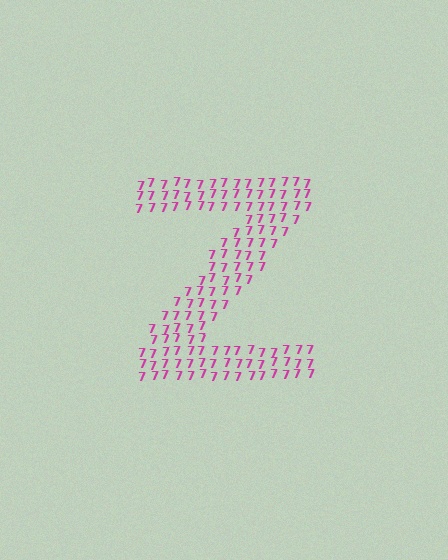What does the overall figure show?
The overall figure shows the letter Z.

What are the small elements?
The small elements are digit 7's.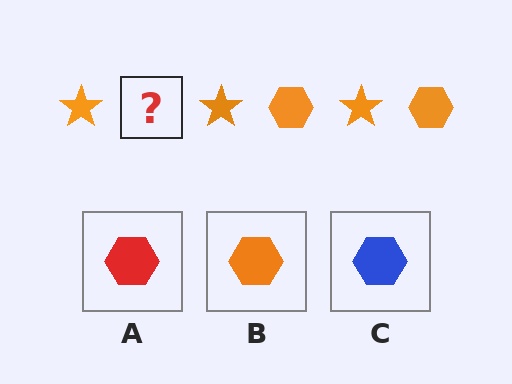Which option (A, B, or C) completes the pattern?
B.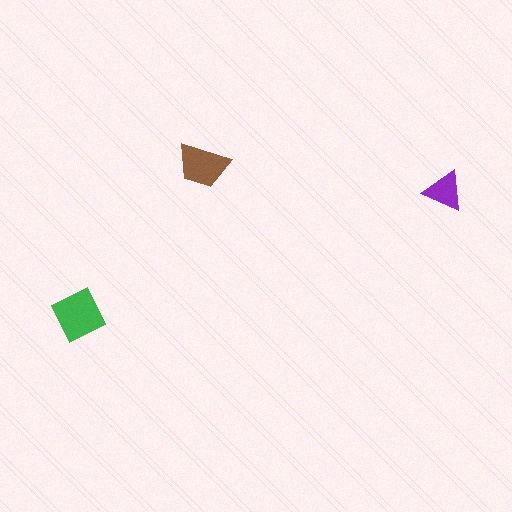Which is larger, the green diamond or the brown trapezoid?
The green diamond.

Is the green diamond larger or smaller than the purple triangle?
Larger.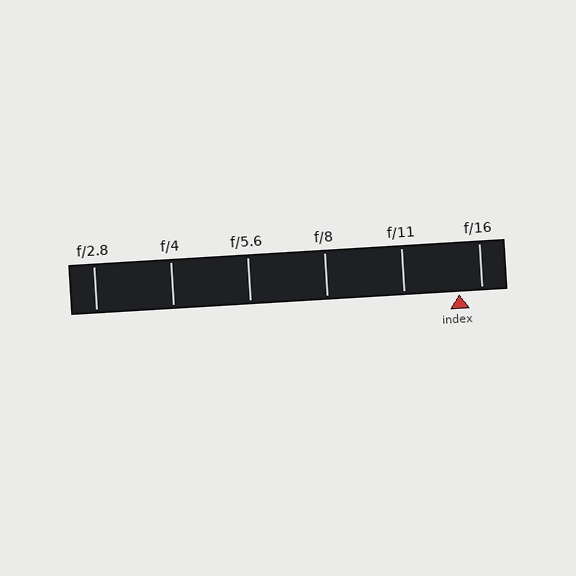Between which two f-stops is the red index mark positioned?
The index mark is between f/11 and f/16.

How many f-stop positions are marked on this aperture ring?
There are 6 f-stop positions marked.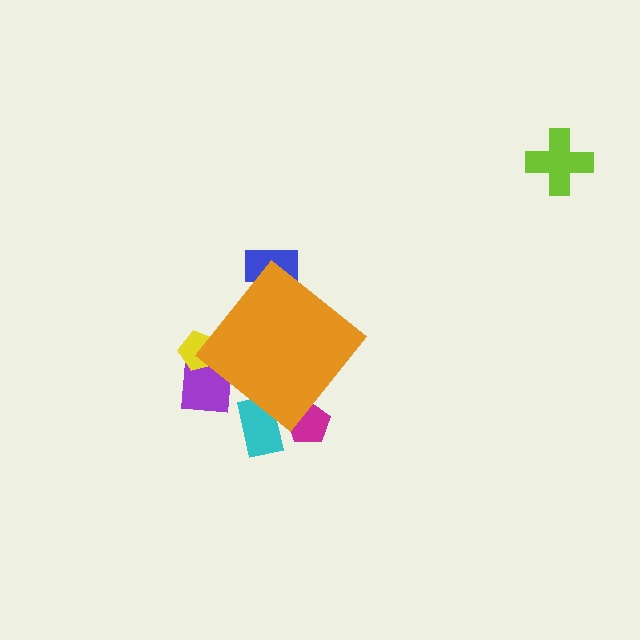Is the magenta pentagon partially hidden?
Yes, the magenta pentagon is partially hidden behind the orange diamond.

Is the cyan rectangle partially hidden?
Yes, the cyan rectangle is partially hidden behind the orange diamond.